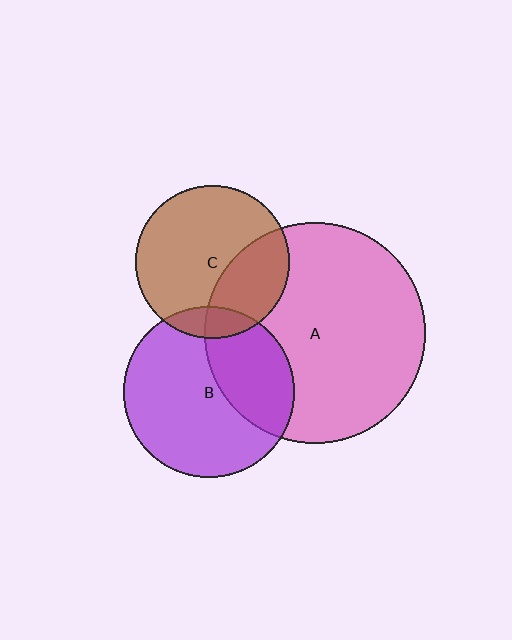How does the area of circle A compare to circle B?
Approximately 1.7 times.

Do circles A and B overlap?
Yes.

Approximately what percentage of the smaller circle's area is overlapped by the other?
Approximately 35%.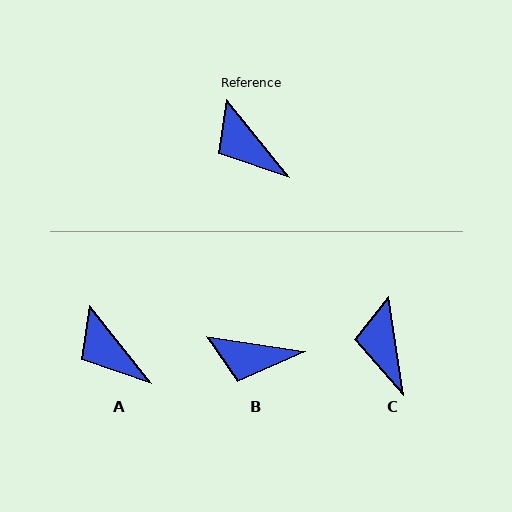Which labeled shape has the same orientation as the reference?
A.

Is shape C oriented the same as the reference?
No, it is off by about 29 degrees.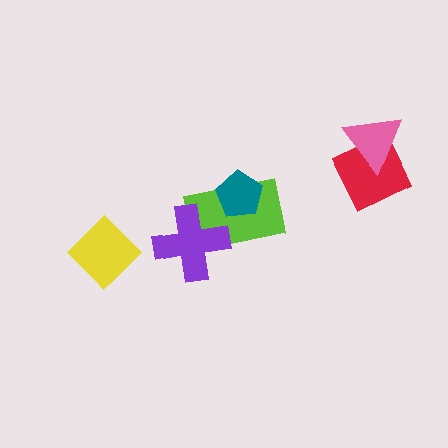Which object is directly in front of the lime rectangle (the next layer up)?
The teal pentagon is directly in front of the lime rectangle.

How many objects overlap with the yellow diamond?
0 objects overlap with the yellow diamond.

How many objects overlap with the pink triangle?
1 object overlaps with the pink triangle.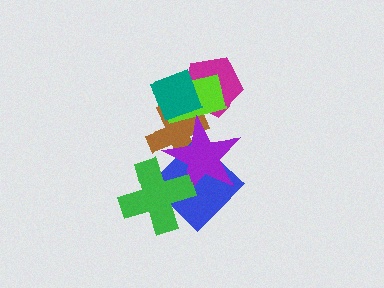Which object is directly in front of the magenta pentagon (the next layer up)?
The lime rectangle is directly in front of the magenta pentagon.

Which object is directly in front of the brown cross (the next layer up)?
The lime rectangle is directly in front of the brown cross.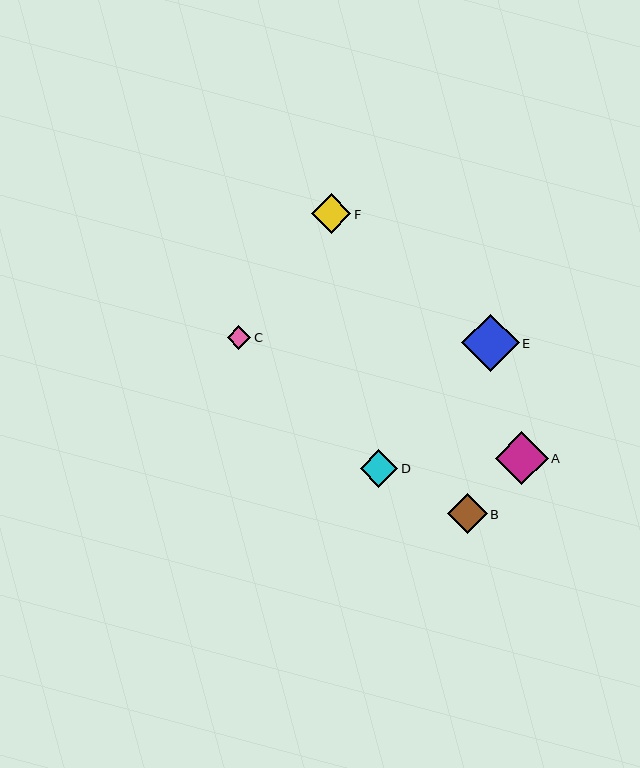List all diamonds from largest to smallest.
From largest to smallest: E, A, B, F, D, C.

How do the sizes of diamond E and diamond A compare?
Diamond E and diamond A are approximately the same size.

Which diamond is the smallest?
Diamond C is the smallest with a size of approximately 23 pixels.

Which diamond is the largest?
Diamond E is the largest with a size of approximately 58 pixels.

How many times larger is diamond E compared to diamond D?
Diamond E is approximately 1.5 times the size of diamond D.